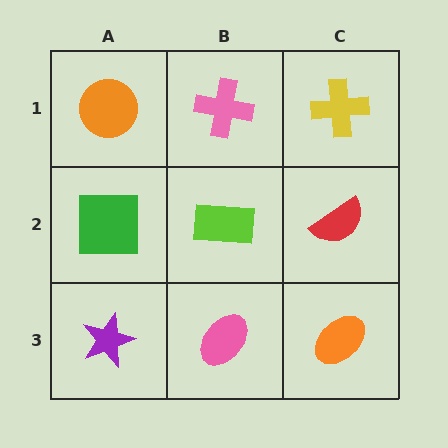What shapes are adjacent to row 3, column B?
A lime rectangle (row 2, column B), a purple star (row 3, column A), an orange ellipse (row 3, column C).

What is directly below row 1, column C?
A red semicircle.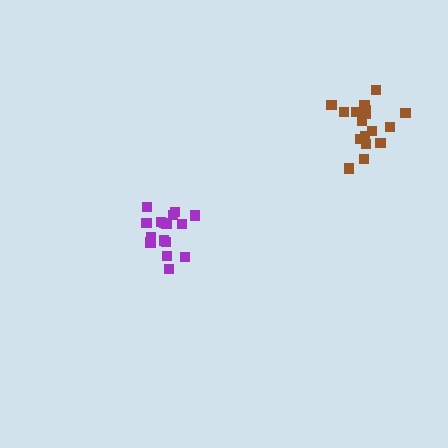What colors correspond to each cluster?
The clusters are colored: purple, brown.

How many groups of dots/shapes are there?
There are 2 groups.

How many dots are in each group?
Group 1: 16 dots, Group 2: 17 dots (33 total).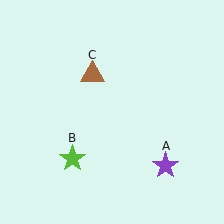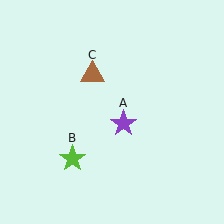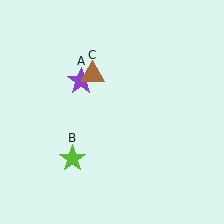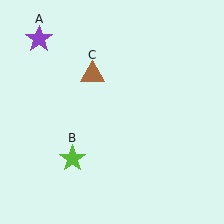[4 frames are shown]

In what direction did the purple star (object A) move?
The purple star (object A) moved up and to the left.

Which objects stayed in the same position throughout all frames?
Lime star (object B) and brown triangle (object C) remained stationary.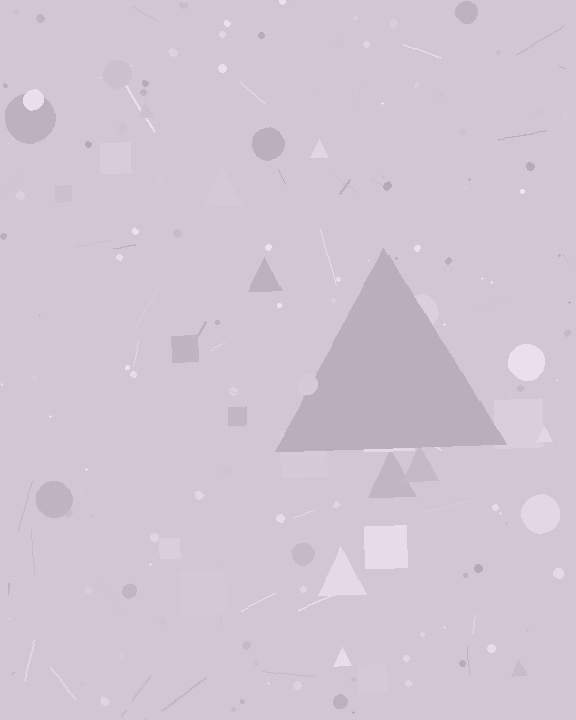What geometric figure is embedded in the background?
A triangle is embedded in the background.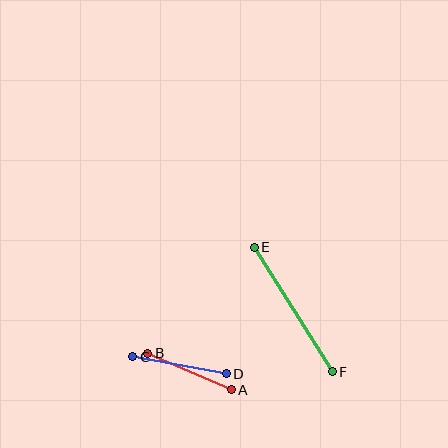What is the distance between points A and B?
The distance is approximately 91 pixels.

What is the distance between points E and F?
The distance is approximately 147 pixels.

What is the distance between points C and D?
The distance is approximately 95 pixels.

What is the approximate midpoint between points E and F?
The midpoint is at approximately (293, 310) pixels.